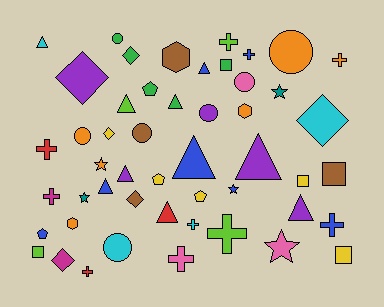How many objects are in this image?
There are 50 objects.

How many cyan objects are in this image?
There are 4 cyan objects.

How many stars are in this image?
There are 5 stars.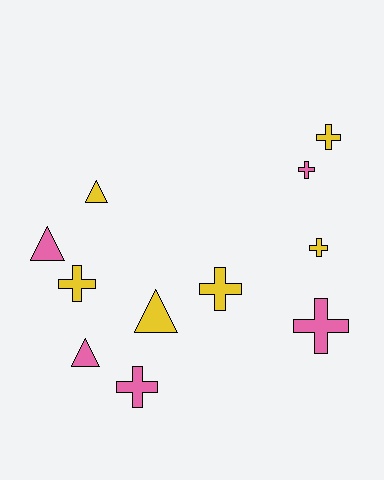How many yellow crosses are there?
There are 4 yellow crosses.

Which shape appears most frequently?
Cross, with 7 objects.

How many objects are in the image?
There are 11 objects.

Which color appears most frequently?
Yellow, with 6 objects.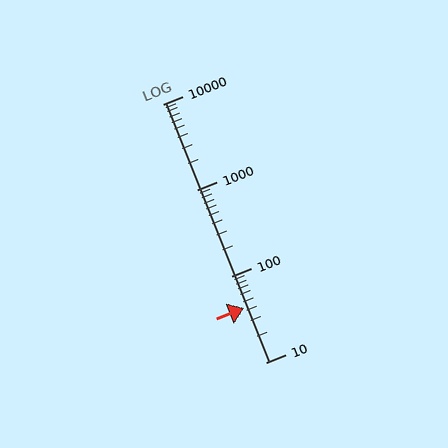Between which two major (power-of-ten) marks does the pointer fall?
The pointer is between 10 and 100.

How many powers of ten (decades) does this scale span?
The scale spans 3 decades, from 10 to 10000.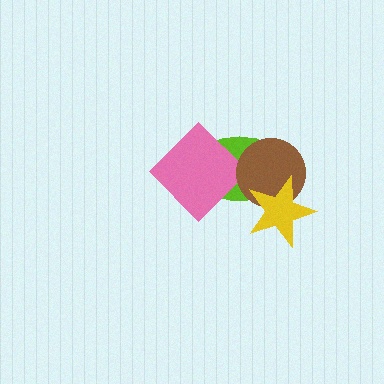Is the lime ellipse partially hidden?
Yes, it is partially covered by another shape.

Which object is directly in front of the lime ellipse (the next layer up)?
The pink diamond is directly in front of the lime ellipse.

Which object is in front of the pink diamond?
The brown circle is in front of the pink diamond.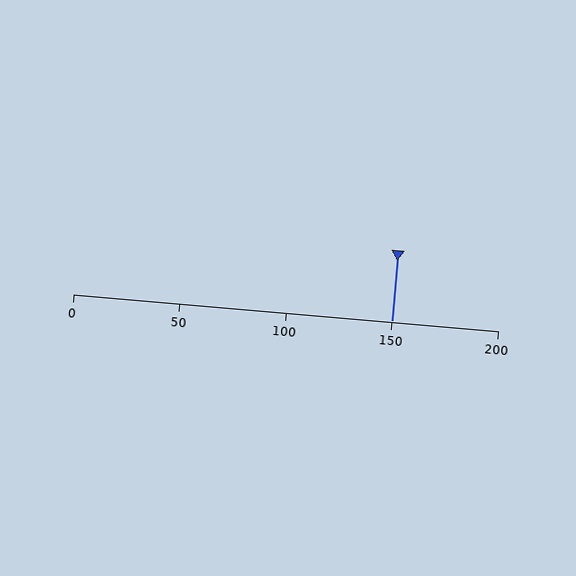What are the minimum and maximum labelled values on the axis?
The axis runs from 0 to 200.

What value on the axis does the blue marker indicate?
The marker indicates approximately 150.